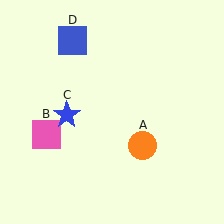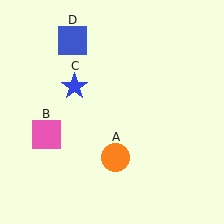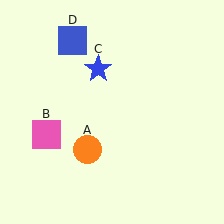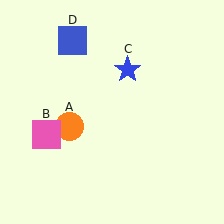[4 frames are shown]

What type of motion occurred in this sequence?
The orange circle (object A), blue star (object C) rotated clockwise around the center of the scene.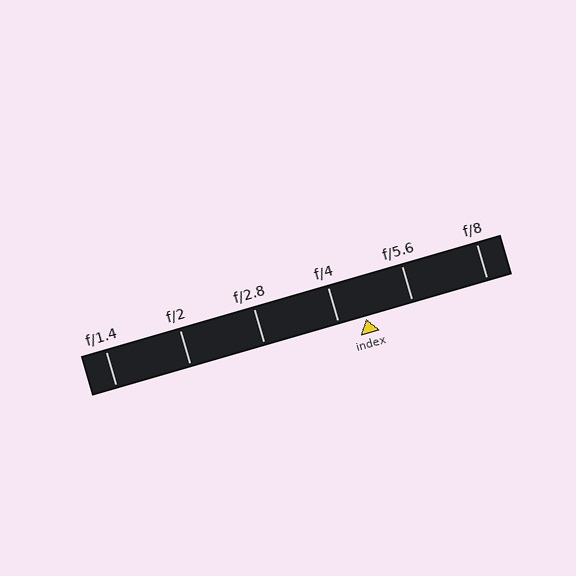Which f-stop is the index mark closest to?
The index mark is closest to f/4.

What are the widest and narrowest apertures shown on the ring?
The widest aperture shown is f/1.4 and the narrowest is f/8.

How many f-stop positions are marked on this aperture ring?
There are 6 f-stop positions marked.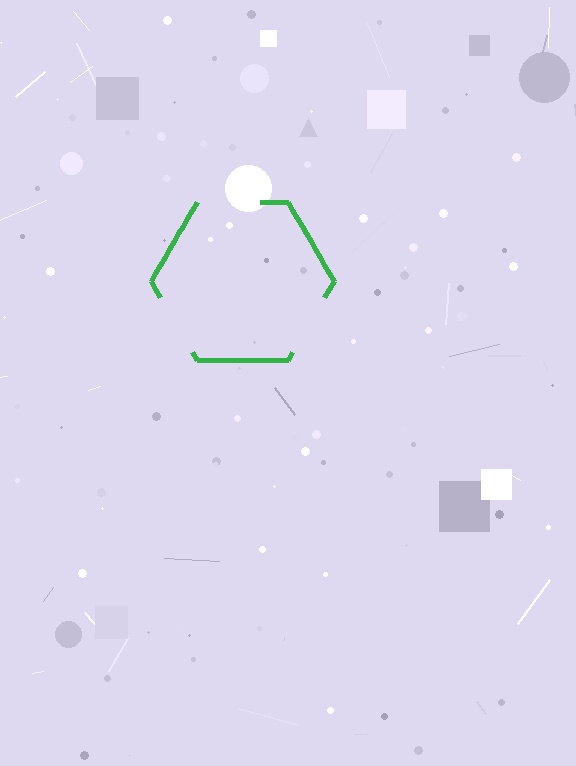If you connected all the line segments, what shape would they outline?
They would outline a hexagon.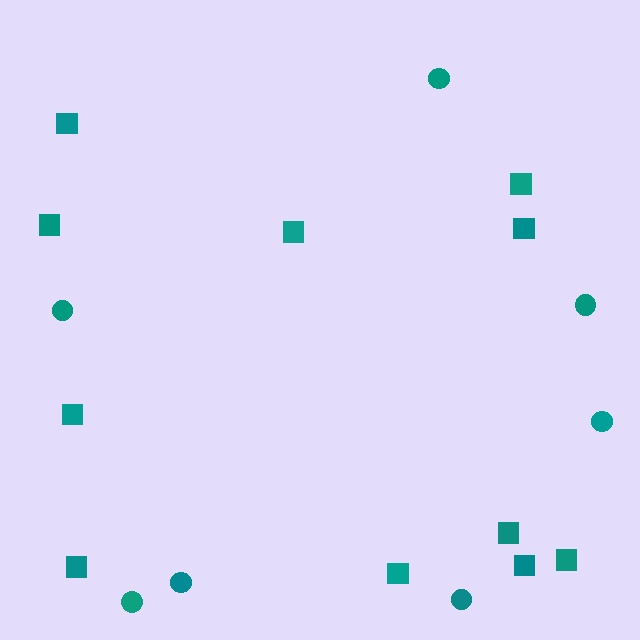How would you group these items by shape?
There are 2 groups: one group of circles (7) and one group of squares (11).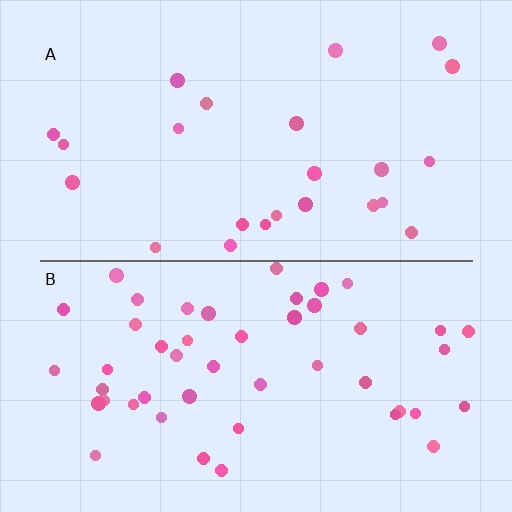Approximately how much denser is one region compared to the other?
Approximately 2.0× — region B over region A.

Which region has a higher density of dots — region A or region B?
B (the bottom).